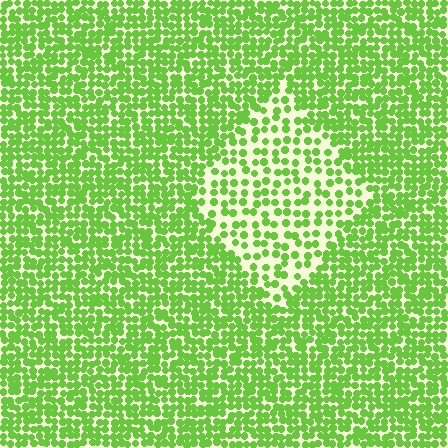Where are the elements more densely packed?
The elements are more densely packed outside the diamond boundary.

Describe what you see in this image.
The image contains small lime elements arranged at two different densities. A diamond-shaped region is visible where the elements are less densely packed than the surrounding area.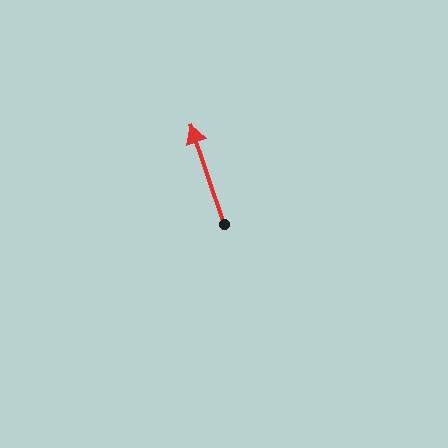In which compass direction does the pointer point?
North.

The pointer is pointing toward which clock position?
Roughly 11 o'clock.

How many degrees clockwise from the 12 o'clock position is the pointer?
Approximately 341 degrees.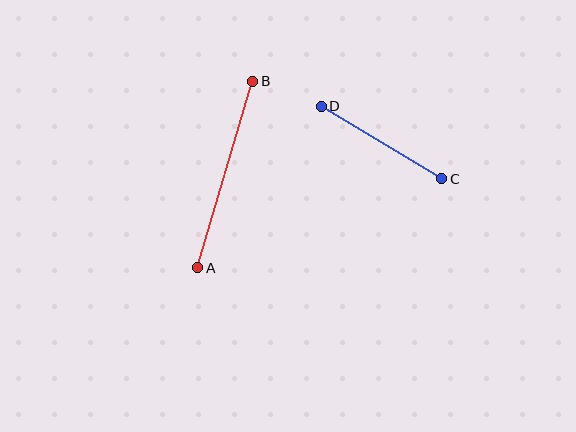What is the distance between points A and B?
The distance is approximately 195 pixels.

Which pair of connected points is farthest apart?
Points A and B are farthest apart.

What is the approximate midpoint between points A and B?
The midpoint is at approximately (225, 174) pixels.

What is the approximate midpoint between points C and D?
The midpoint is at approximately (382, 143) pixels.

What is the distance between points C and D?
The distance is approximately 140 pixels.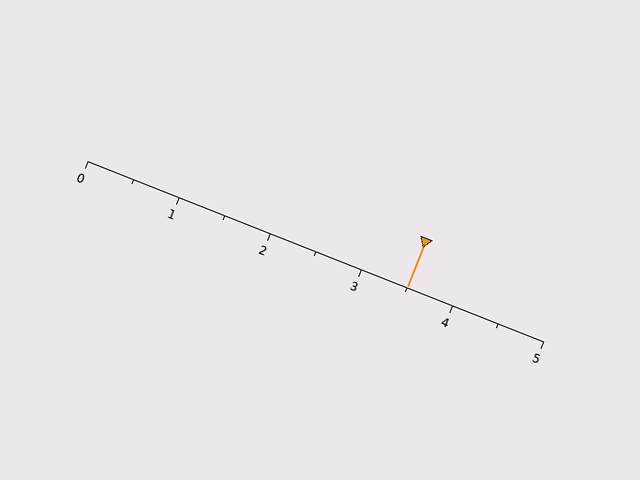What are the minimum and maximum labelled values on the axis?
The axis runs from 0 to 5.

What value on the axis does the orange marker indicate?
The marker indicates approximately 3.5.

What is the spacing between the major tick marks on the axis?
The major ticks are spaced 1 apart.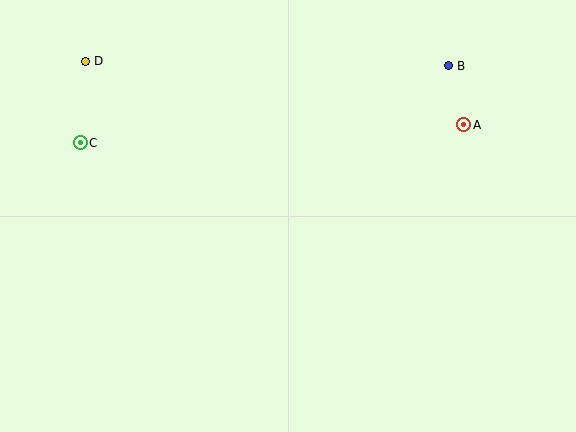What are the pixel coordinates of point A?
Point A is at (464, 125).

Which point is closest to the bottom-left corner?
Point C is closest to the bottom-left corner.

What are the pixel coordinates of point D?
Point D is at (85, 61).